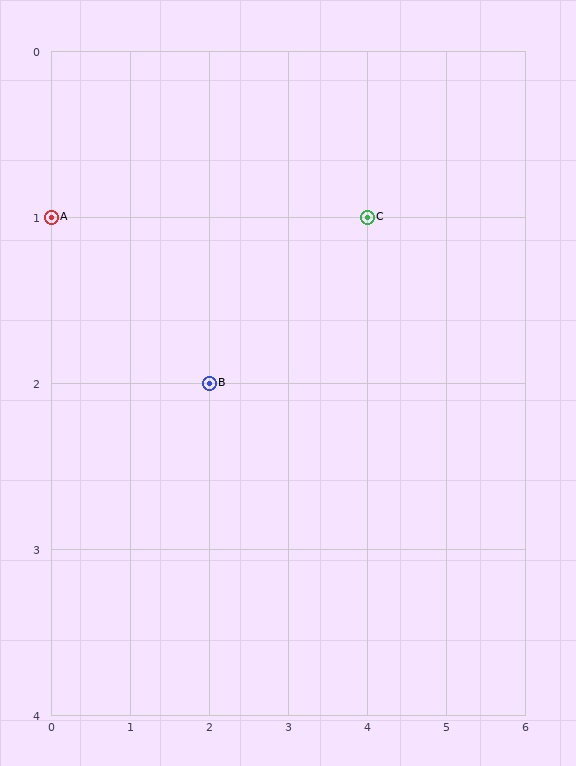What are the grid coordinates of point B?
Point B is at grid coordinates (2, 2).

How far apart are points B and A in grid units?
Points B and A are 2 columns and 1 row apart (about 2.2 grid units diagonally).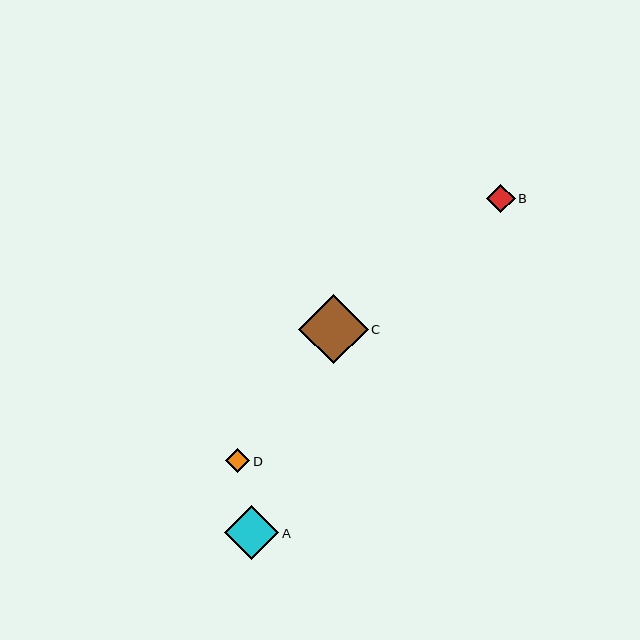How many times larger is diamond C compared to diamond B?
Diamond C is approximately 2.4 times the size of diamond B.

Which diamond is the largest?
Diamond C is the largest with a size of approximately 70 pixels.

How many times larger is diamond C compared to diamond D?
Diamond C is approximately 2.9 times the size of diamond D.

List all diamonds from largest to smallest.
From largest to smallest: C, A, B, D.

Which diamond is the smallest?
Diamond D is the smallest with a size of approximately 24 pixels.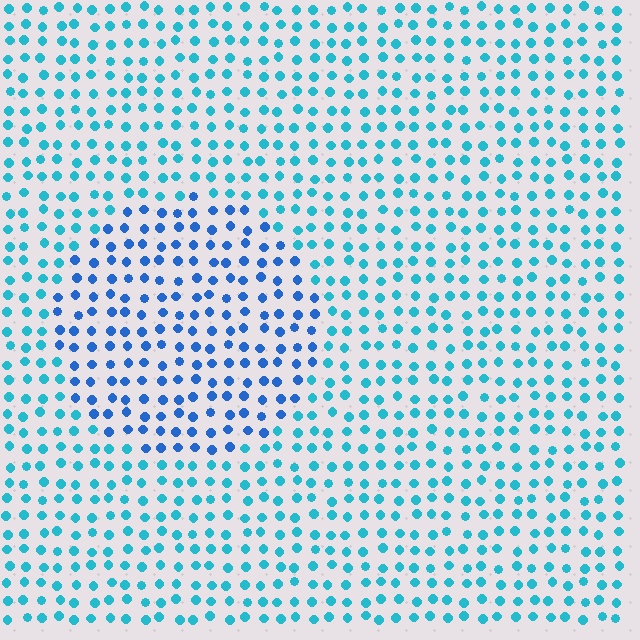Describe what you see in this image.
The image is filled with small cyan elements in a uniform arrangement. A circle-shaped region is visible where the elements are tinted to a slightly different hue, forming a subtle color boundary.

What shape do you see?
I see a circle.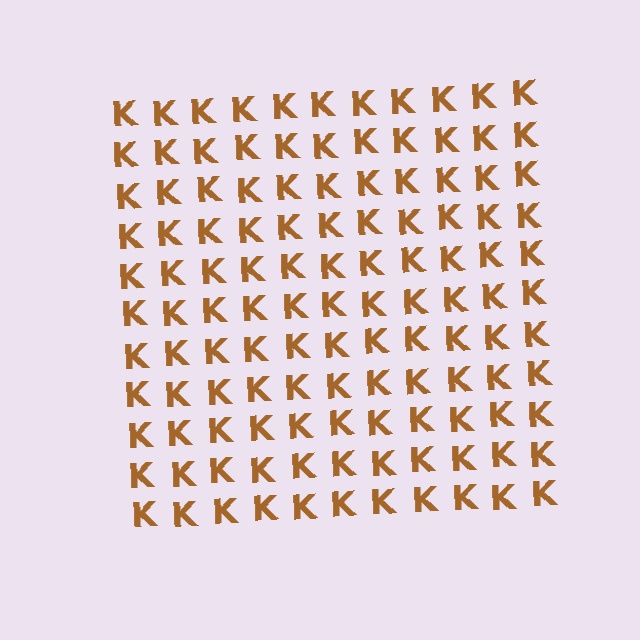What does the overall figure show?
The overall figure shows a square.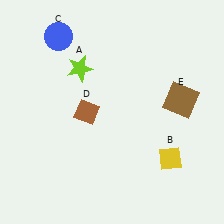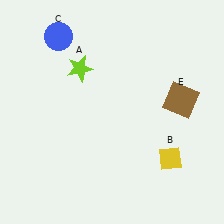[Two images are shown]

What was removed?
The brown diamond (D) was removed in Image 2.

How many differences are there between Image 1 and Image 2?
There is 1 difference between the two images.